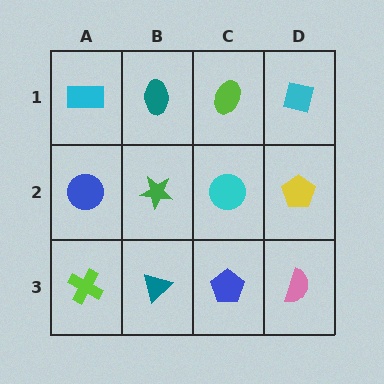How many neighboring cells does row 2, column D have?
3.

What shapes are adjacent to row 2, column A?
A cyan rectangle (row 1, column A), a lime cross (row 3, column A), a green star (row 2, column B).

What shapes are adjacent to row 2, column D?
A cyan square (row 1, column D), a pink semicircle (row 3, column D), a cyan circle (row 2, column C).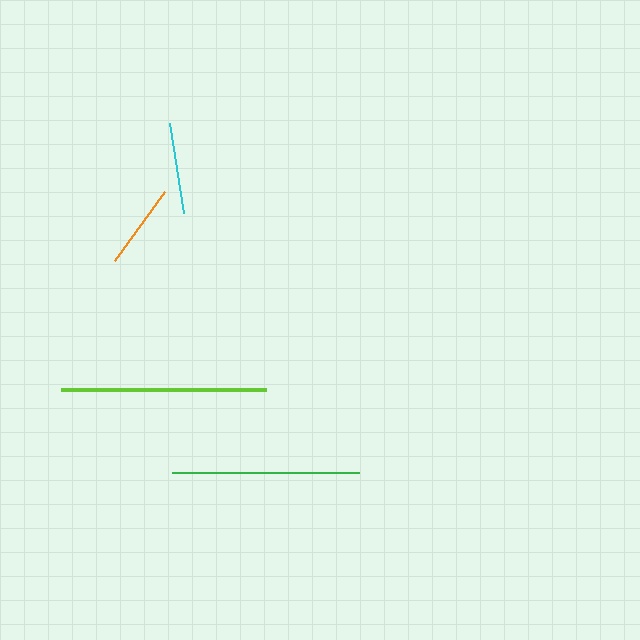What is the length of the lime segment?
The lime segment is approximately 204 pixels long.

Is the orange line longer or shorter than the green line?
The green line is longer than the orange line.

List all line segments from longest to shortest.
From longest to shortest: lime, green, cyan, orange.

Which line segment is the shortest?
The orange line is the shortest at approximately 85 pixels.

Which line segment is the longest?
The lime line is the longest at approximately 204 pixels.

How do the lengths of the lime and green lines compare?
The lime and green lines are approximately the same length.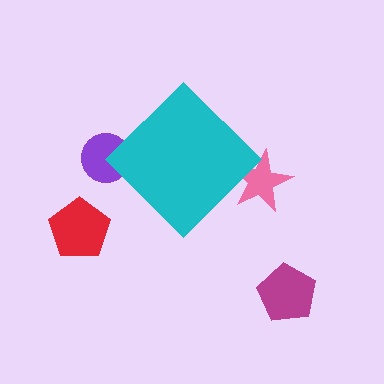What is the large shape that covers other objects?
A cyan diamond.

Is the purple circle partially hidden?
Yes, the purple circle is partially hidden behind the cyan diamond.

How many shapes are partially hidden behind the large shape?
2 shapes are partially hidden.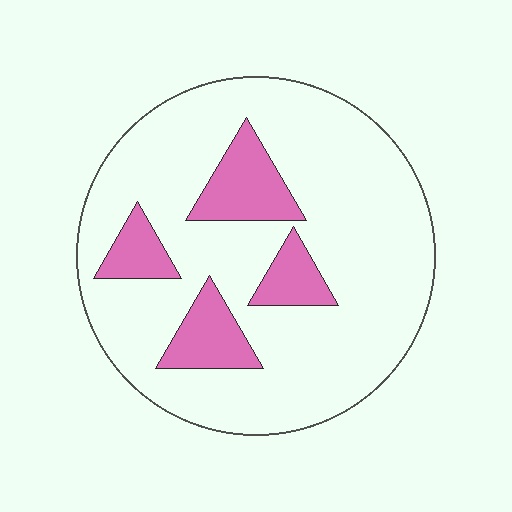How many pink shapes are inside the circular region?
4.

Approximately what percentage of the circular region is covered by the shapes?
Approximately 20%.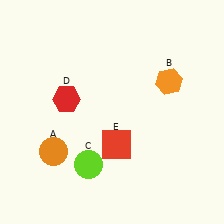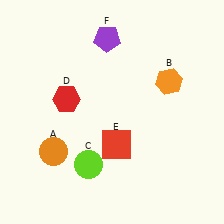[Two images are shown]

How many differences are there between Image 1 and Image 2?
There is 1 difference between the two images.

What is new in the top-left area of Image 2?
A purple pentagon (F) was added in the top-left area of Image 2.